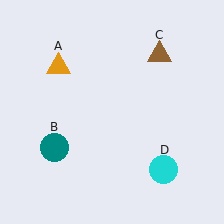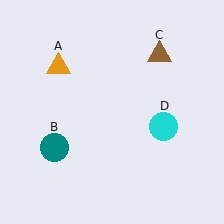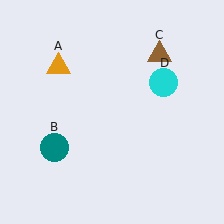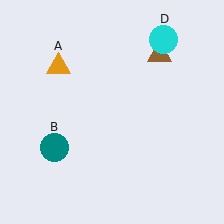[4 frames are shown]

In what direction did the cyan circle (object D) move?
The cyan circle (object D) moved up.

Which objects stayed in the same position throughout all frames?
Orange triangle (object A) and teal circle (object B) and brown triangle (object C) remained stationary.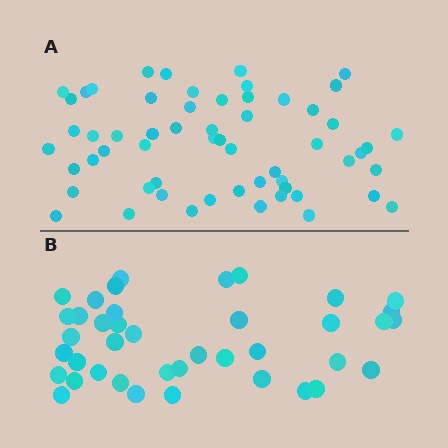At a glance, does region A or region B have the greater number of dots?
Region A (the top region) has more dots.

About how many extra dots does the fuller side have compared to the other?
Region A has approximately 20 more dots than region B.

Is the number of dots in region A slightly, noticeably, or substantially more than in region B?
Region A has substantially more. The ratio is roughly 1.4 to 1.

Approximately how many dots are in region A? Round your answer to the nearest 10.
About 60 dots. (The exact count is 58, which rounds to 60.)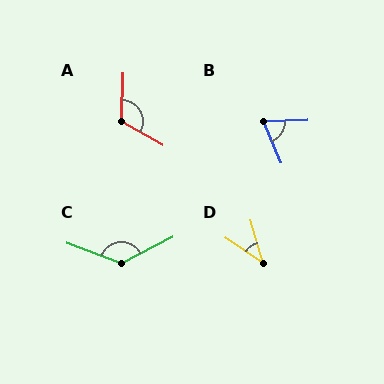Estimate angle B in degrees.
Approximately 69 degrees.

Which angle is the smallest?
D, at approximately 39 degrees.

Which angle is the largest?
C, at approximately 132 degrees.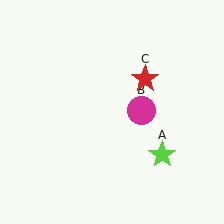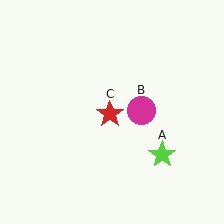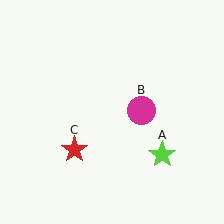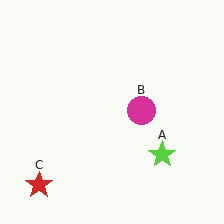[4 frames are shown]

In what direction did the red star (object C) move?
The red star (object C) moved down and to the left.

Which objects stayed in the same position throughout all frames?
Lime star (object A) and magenta circle (object B) remained stationary.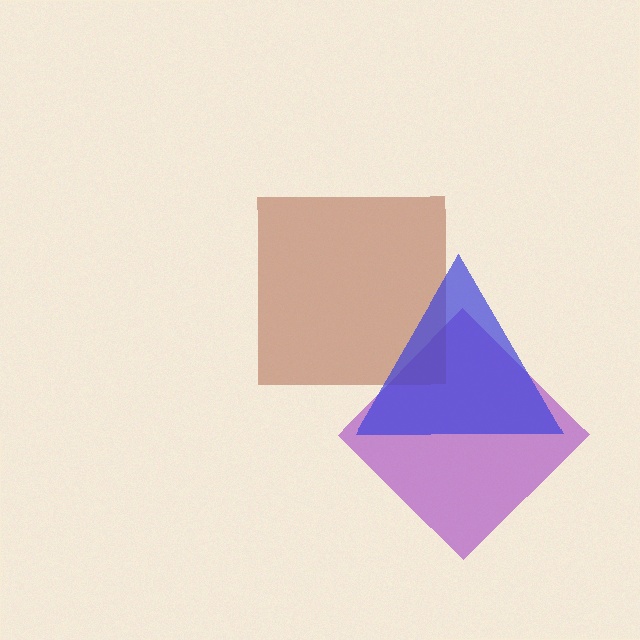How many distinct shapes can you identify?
There are 3 distinct shapes: a purple diamond, a brown square, a blue triangle.